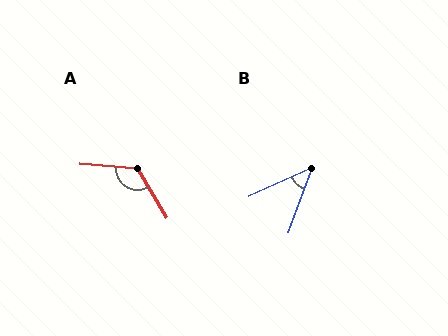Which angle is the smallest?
B, at approximately 46 degrees.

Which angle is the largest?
A, at approximately 125 degrees.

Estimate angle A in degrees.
Approximately 125 degrees.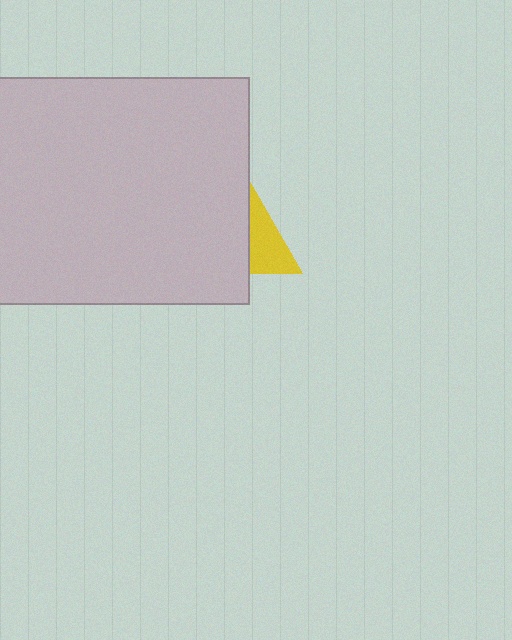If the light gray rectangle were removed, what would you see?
You would see the complete yellow triangle.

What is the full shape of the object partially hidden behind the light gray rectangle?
The partially hidden object is a yellow triangle.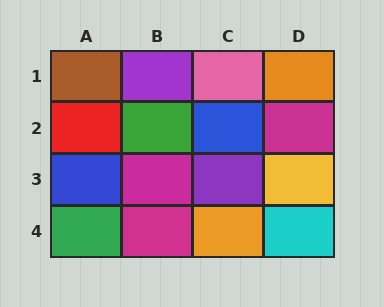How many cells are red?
1 cell is red.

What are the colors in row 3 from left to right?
Blue, magenta, purple, yellow.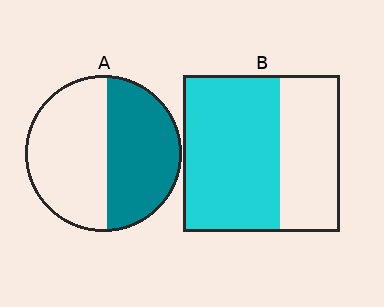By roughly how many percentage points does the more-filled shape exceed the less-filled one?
By roughly 15 percentage points (B over A).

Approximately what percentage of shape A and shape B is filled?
A is approximately 45% and B is approximately 60%.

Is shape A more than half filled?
Roughly half.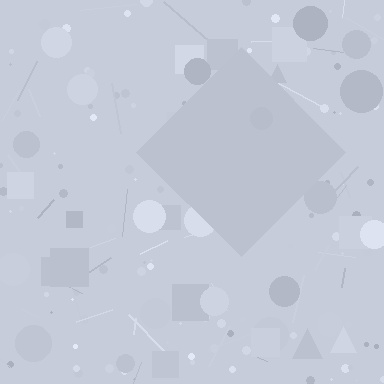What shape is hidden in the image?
A diamond is hidden in the image.